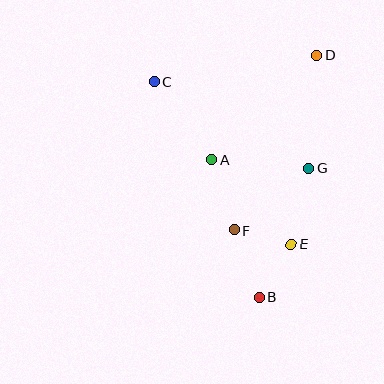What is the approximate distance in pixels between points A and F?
The distance between A and F is approximately 73 pixels.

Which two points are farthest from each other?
Points B and D are farthest from each other.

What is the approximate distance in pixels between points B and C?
The distance between B and C is approximately 240 pixels.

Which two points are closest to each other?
Points E and F are closest to each other.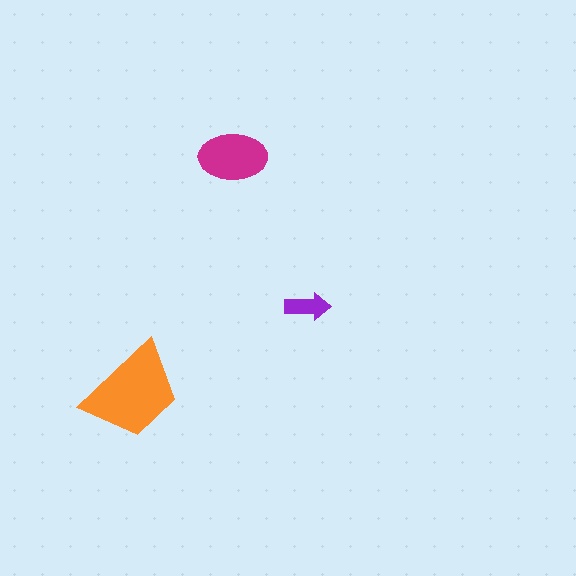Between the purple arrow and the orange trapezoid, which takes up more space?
The orange trapezoid.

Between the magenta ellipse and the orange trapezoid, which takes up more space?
The orange trapezoid.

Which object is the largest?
The orange trapezoid.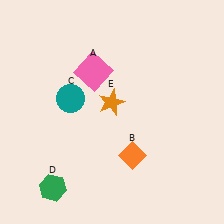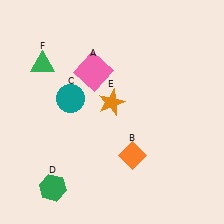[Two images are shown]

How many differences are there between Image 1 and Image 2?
There is 1 difference between the two images.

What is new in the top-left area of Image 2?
A green triangle (F) was added in the top-left area of Image 2.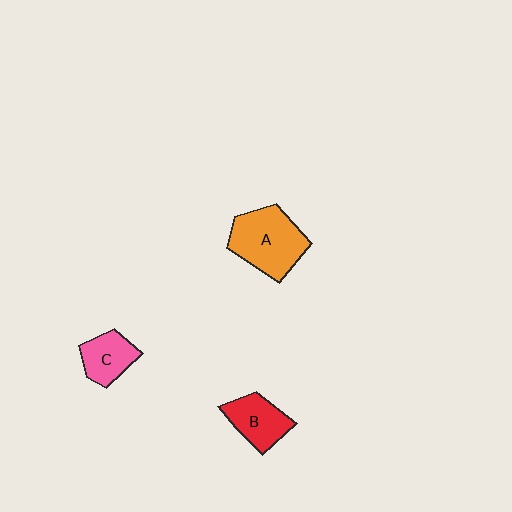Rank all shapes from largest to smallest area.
From largest to smallest: A (orange), B (red), C (pink).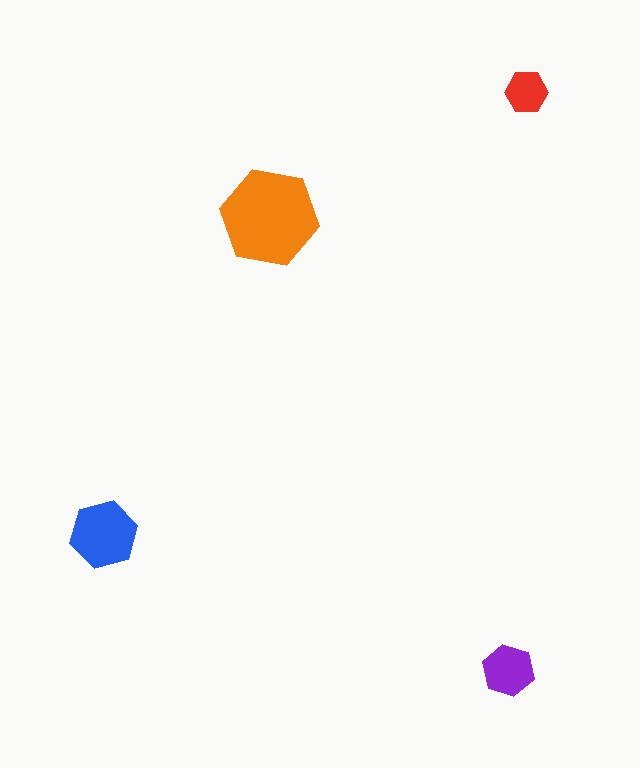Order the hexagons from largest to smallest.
the orange one, the blue one, the purple one, the red one.